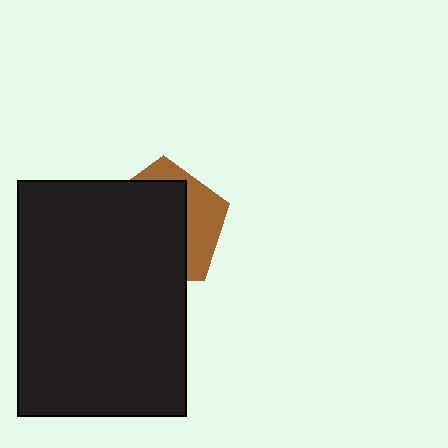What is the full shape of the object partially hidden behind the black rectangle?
The partially hidden object is a brown pentagon.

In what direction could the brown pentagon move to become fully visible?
The brown pentagon could move toward the upper-right. That would shift it out from behind the black rectangle entirely.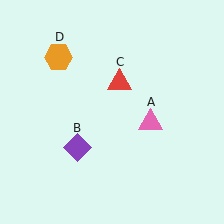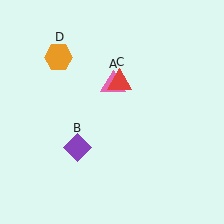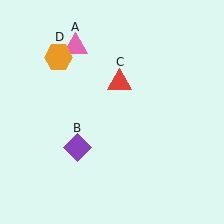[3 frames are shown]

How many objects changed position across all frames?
1 object changed position: pink triangle (object A).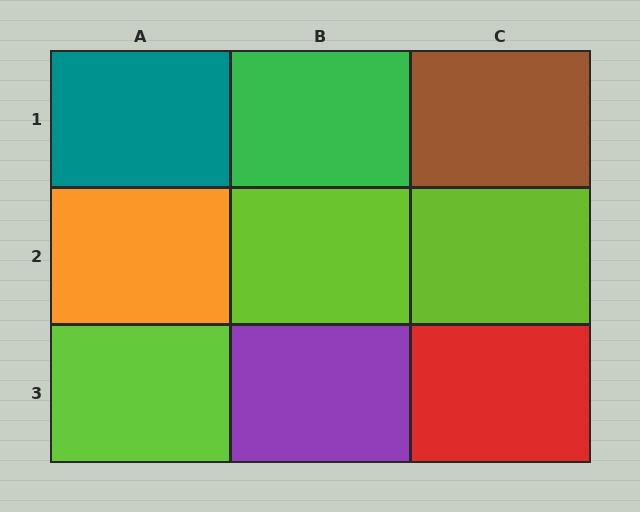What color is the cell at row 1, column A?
Teal.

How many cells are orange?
1 cell is orange.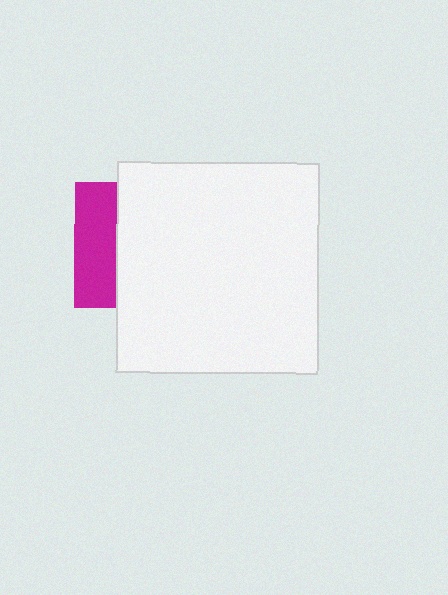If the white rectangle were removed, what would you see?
You would see the complete magenta square.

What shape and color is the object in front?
The object in front is a white rectangle.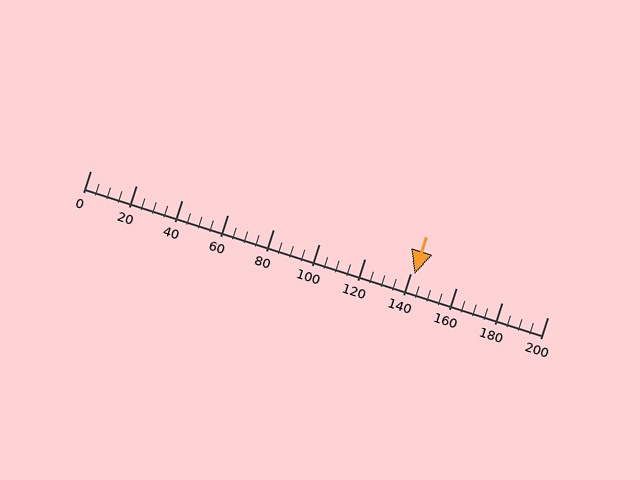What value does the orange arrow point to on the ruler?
The orange arrow points to approximately 142.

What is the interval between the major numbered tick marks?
The major tick marks are spaced 20 units apart.